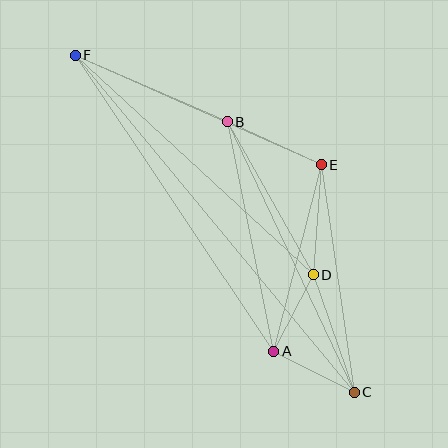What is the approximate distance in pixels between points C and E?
The distance between C and E is approximately 230 pixels.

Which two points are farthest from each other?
Points C and F are farthest from each other.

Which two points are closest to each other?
Points A and D are closest to each other.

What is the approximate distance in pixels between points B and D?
The distance between B and D is approximately 176 pixels.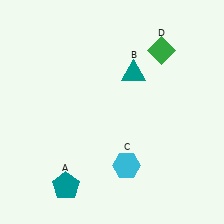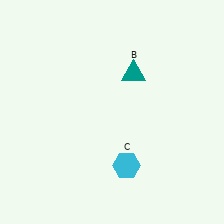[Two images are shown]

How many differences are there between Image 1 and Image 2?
There are 2 differences between the two images.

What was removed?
The teal pentagon (A), the green diamond (D) were removed in Image 2.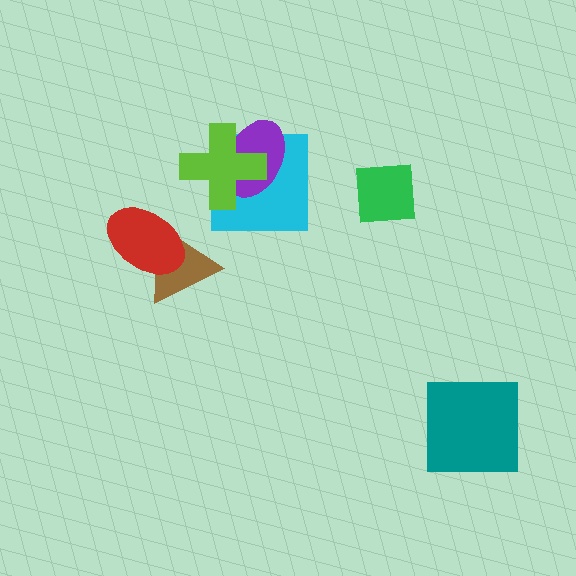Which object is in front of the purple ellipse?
The lime cross is in front of the purple ellipse.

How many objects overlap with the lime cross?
2 objects overlap with the lime cross.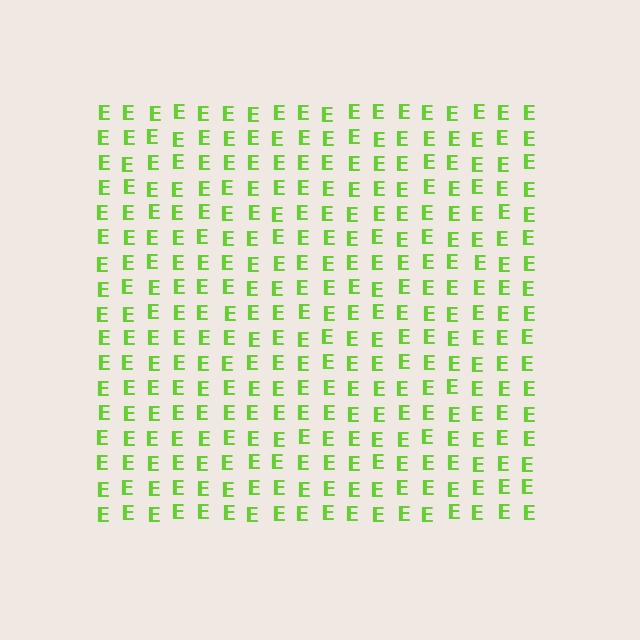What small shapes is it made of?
It is made of small letter E's.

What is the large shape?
The large shape is a square.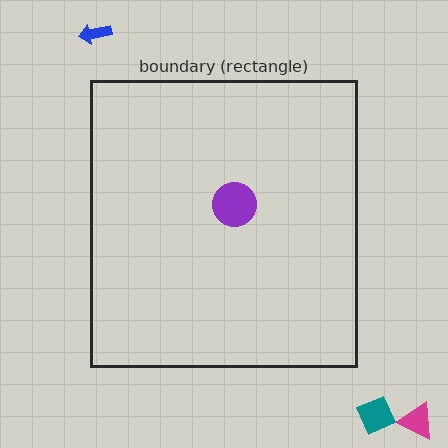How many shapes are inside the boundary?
1 inside, 3 outside.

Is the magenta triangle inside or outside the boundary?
Outside.